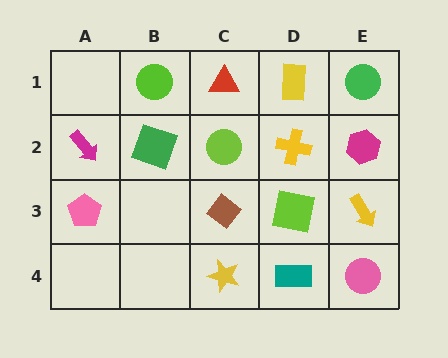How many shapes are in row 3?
4 shapes.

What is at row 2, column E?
A magenta hexagon.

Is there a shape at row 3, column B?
No, that cell is empty.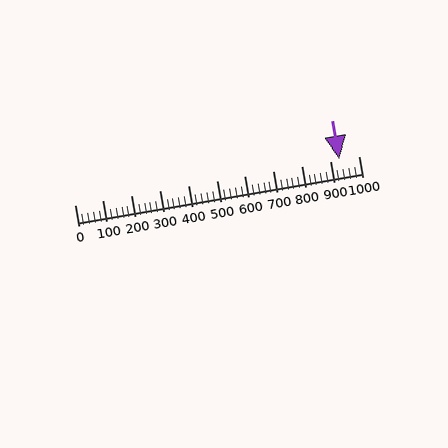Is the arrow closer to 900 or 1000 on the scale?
The arrow is closer to 900.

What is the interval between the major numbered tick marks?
The major tick marks are spaced 100 units apart.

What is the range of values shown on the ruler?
The ruler shows values from 0 to 1000.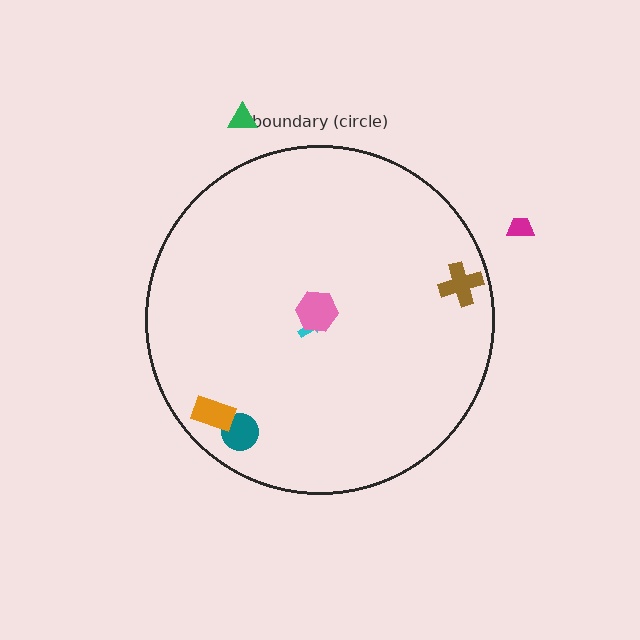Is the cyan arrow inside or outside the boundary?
Inside.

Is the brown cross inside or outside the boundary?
Inside.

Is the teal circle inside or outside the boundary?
Inside.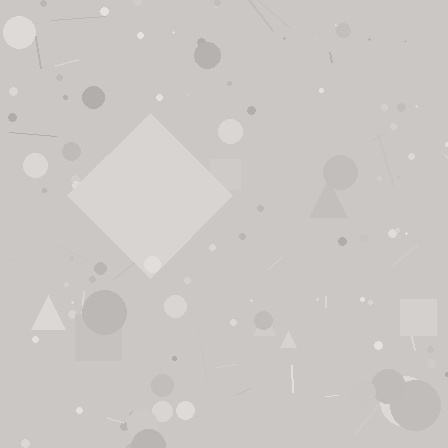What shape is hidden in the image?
A diamond is hidden in the image.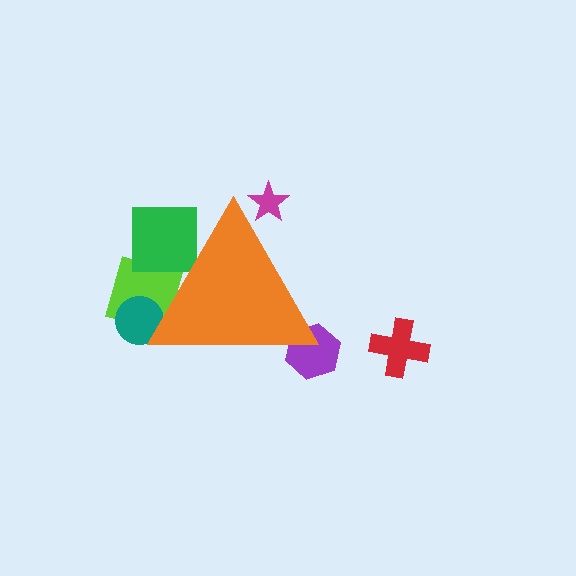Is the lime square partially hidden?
Yes, the lime square is partially hidden behind the orange triangle.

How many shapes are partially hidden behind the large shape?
5 shapes are partially hidden.